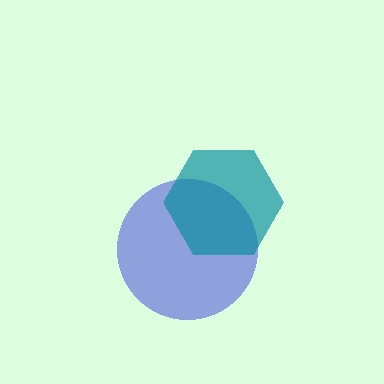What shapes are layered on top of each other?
The layered shapes are: a blue circle, a teal hexagon.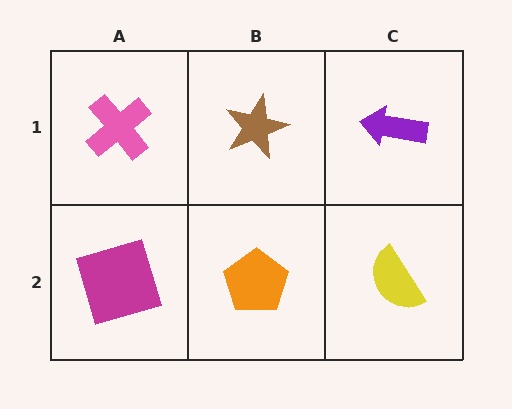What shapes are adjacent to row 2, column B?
A brown star (row 1, column B), a magenta square (row 2, column A), a yellow semicircle (row 2, column C).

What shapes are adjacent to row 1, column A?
A magenta square (row 2, column A), a brown star (row 1, column B).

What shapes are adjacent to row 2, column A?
A pink cross (row 1, column A), an orange pentagon (row 2, column B).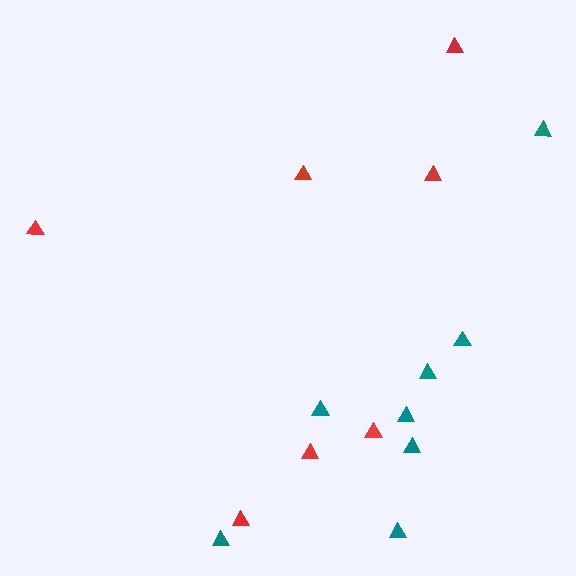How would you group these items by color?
There are 2 groups: one group of teal triangles (8) and one group of red triangles (7).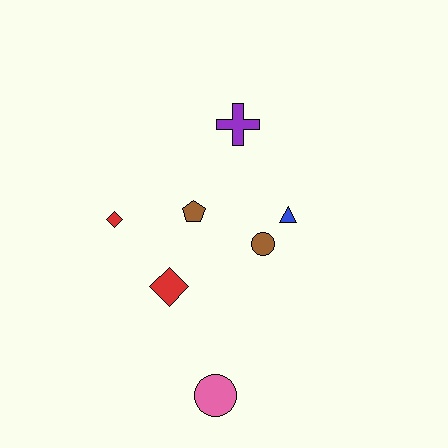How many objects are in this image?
There are 7 objects.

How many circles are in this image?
There are 2 circles.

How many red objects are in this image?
There are 2 red objects.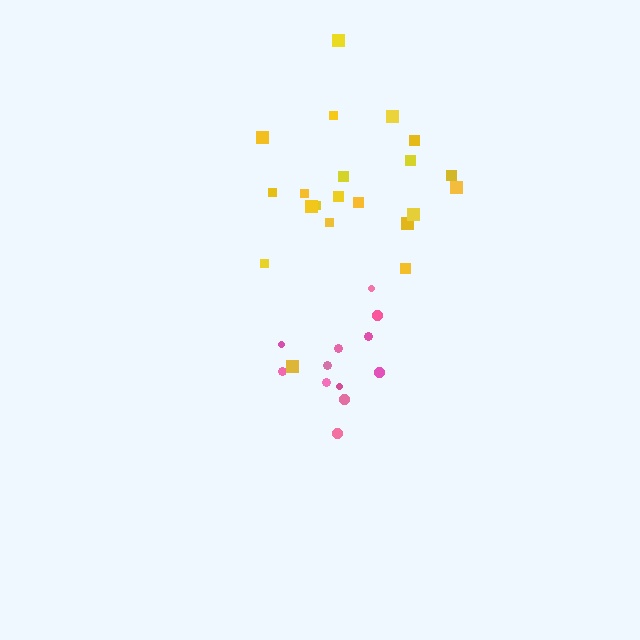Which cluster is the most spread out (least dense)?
Pink.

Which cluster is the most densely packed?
Yellow.